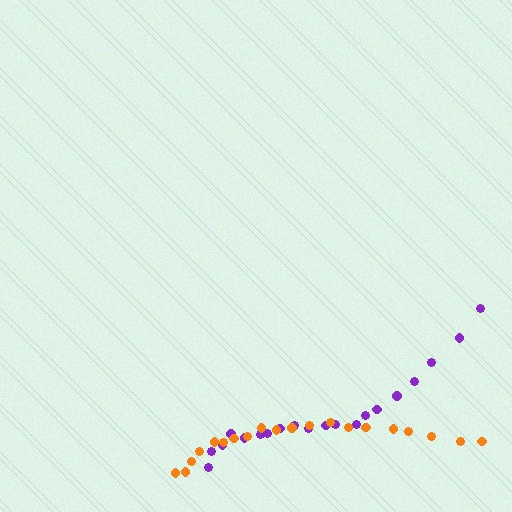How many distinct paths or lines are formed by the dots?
There are 2 distinct paths.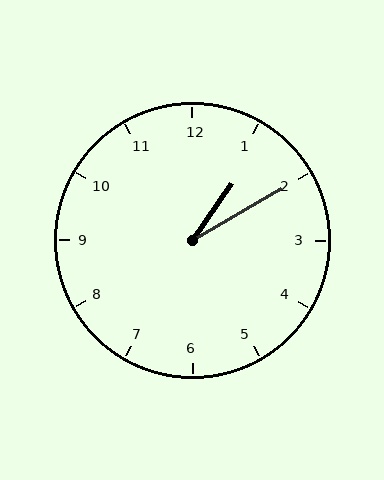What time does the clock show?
1:10.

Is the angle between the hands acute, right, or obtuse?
It is acute.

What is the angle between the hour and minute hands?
Approximately 25 degrees.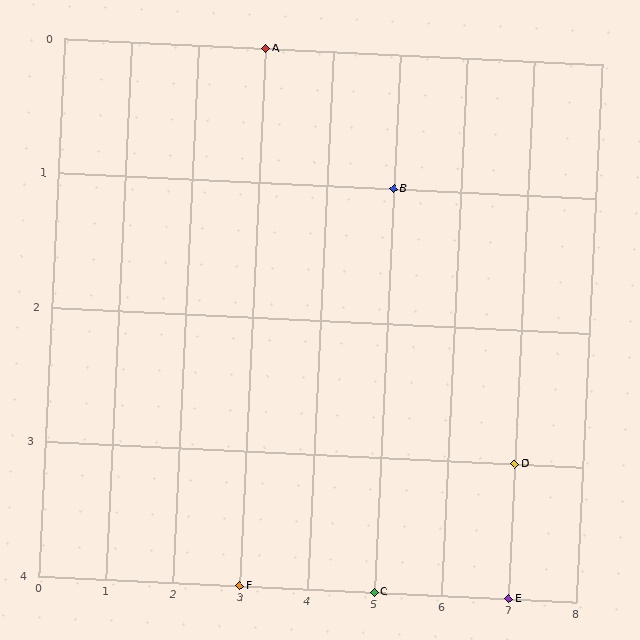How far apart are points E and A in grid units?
Points E and A are 4 columns and 4 rows apart (about 5.7 grid units diagonally).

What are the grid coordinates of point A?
Point A is at grid coordinates (3, 0).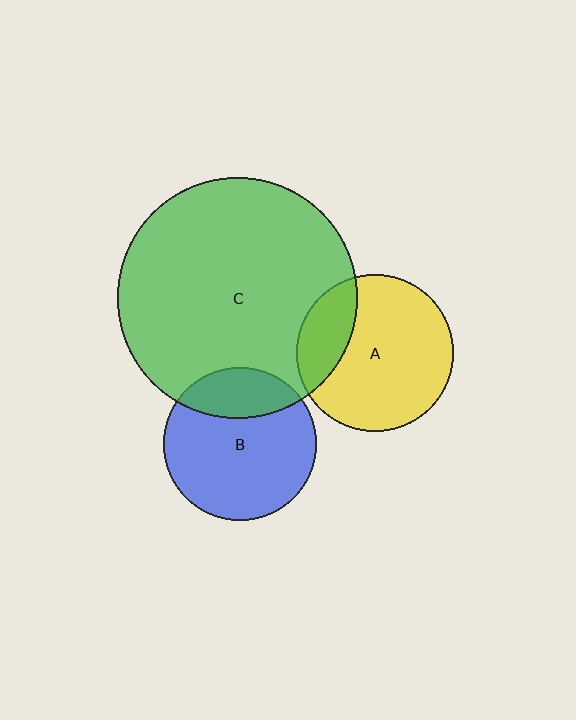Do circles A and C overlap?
Yes.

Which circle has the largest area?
Circle C (green).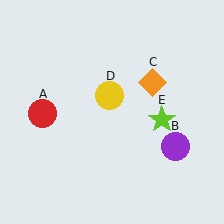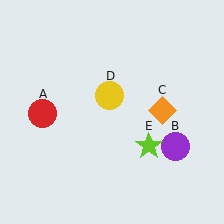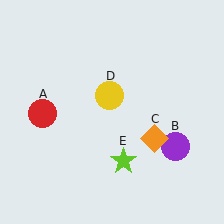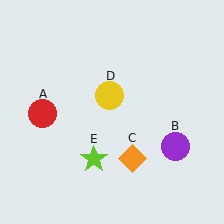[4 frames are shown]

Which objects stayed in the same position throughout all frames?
Red circle (object A) and purple circle (object B) and yellow circle (object D) remained stationary.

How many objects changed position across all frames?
2 objects changed position: orange diamond (object C), lime star (object E).